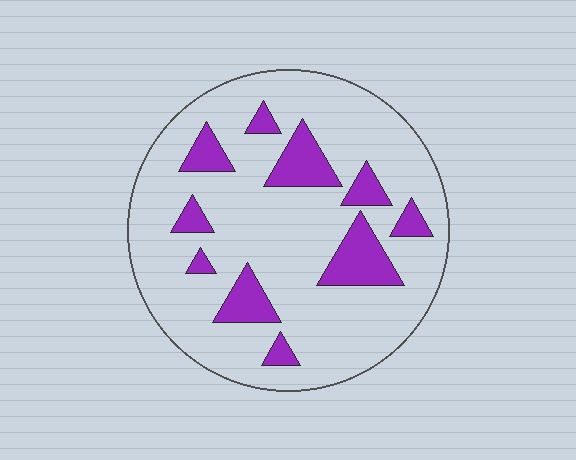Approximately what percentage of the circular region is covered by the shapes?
Approximately 20%.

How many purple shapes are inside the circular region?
10.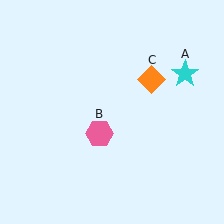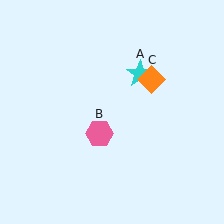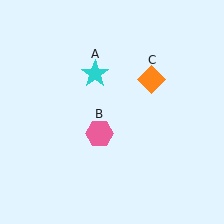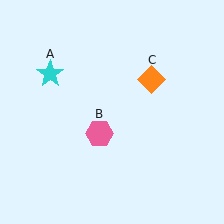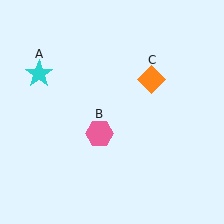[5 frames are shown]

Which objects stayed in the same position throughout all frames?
Pink hexagon (object B) and orange diamond (object C) remained stationary.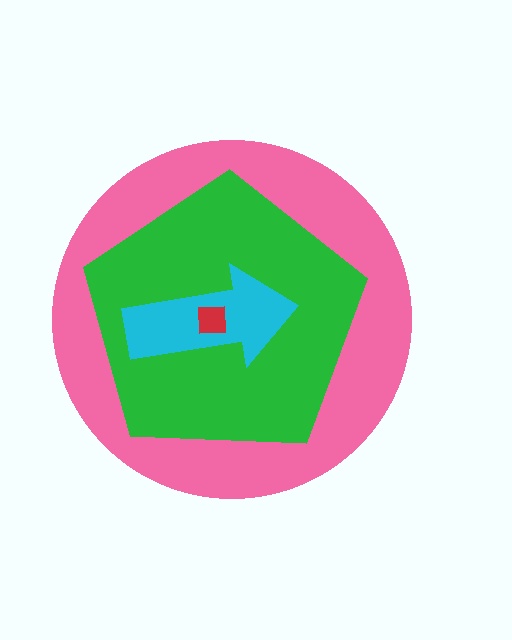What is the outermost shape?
The pink circle.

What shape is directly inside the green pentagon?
The cyan arrow.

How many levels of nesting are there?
4.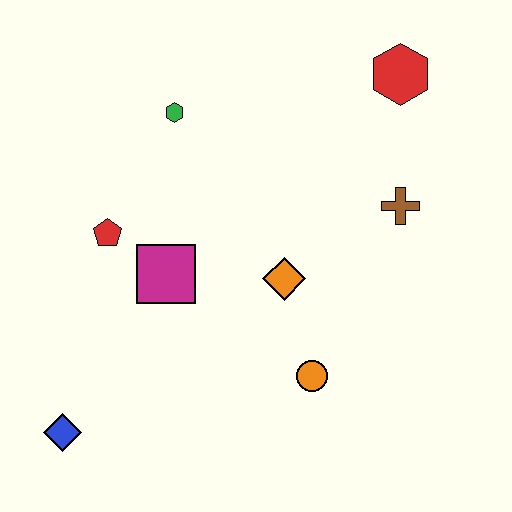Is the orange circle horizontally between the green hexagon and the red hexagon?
Yes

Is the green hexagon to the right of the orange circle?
No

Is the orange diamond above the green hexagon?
No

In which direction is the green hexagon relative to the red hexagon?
The green hexagon is to the left of the red hexagon.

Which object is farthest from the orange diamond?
The blue diamond is farthest from the orange diamond.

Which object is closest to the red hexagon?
The brown cross is closest to the red hexagon.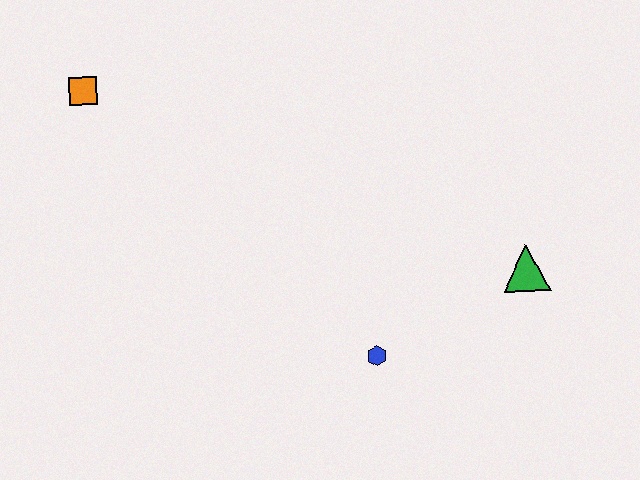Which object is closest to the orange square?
The blue hexagon is closest to the orange square.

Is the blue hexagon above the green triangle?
No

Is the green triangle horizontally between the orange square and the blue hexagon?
No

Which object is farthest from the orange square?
The green triangle is farthest from the orange square.